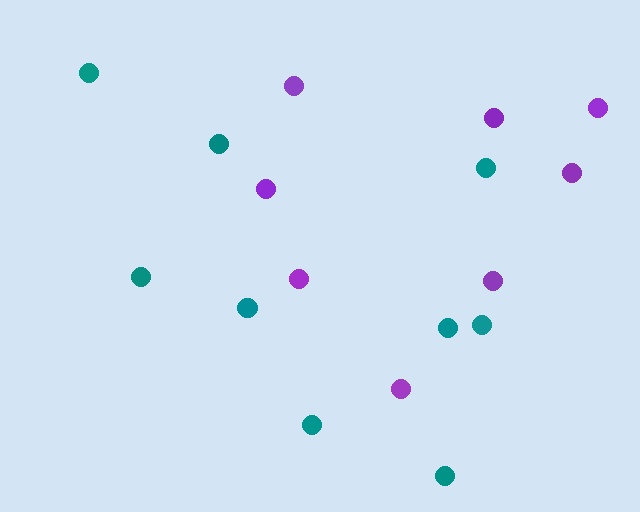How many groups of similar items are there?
There are 2 groups: one group of teal circles (9) and one group of purple circles (8).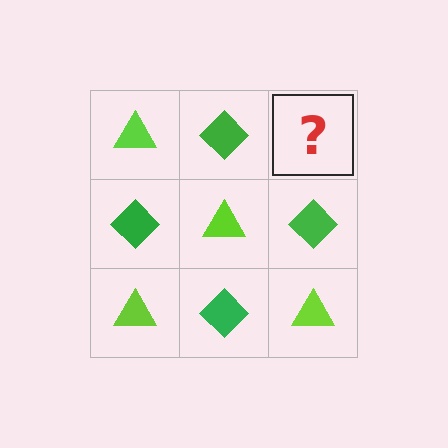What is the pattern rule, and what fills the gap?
The rule is that it alternates lime triangle and green diamond in a checkerboard pattern. The gap should be filled with a lime triangle.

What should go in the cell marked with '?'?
The missing cell should contain a lime triangle.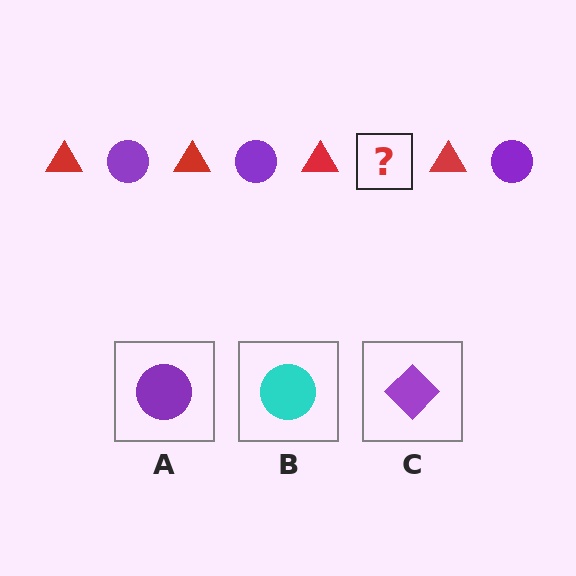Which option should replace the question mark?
Option A.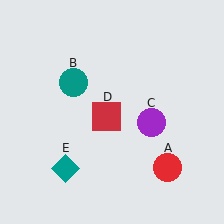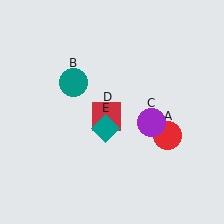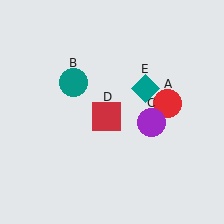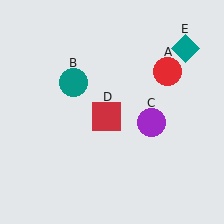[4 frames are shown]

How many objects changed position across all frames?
2 objects changed position: red circle (object A), teal diamond (object E).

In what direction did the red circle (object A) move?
The red circle (object A) moved up.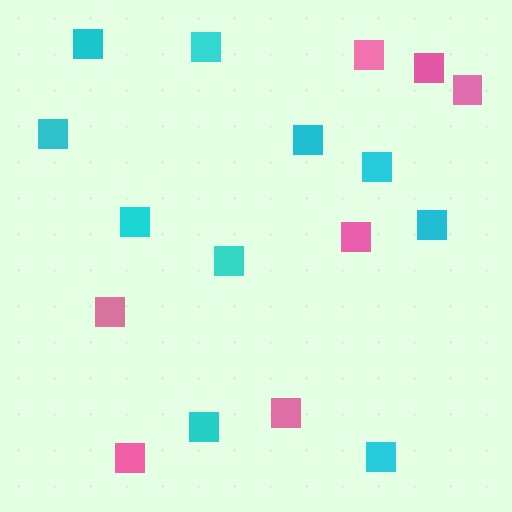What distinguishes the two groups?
There are 2 groups: one group of cyan squares (10) and one group of pink squares (7).